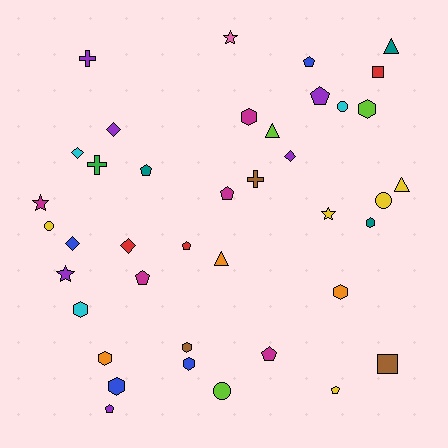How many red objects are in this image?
There are 3 red objects.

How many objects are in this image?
There are 40 objects.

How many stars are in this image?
There are 4 stars.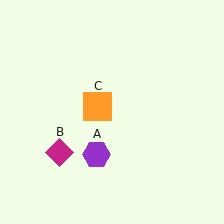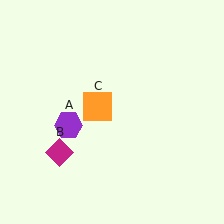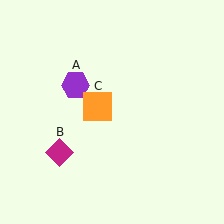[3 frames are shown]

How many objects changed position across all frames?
1 object changed position: purple hexagon (object A).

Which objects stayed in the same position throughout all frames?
Magenta diamond (object B) and orange square (object C) remained stationary.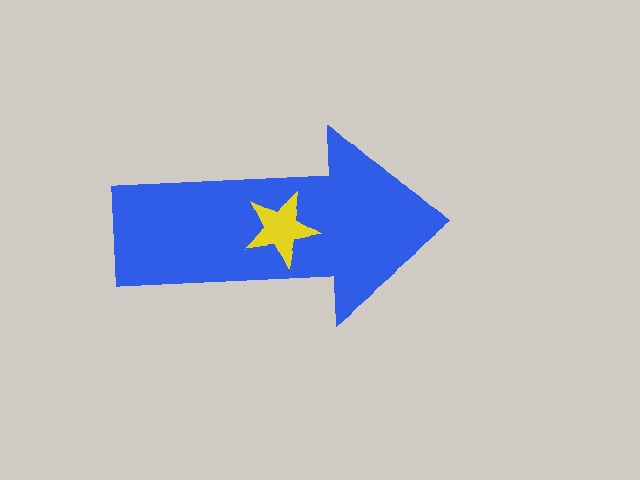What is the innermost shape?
The yellow star.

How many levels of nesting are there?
2.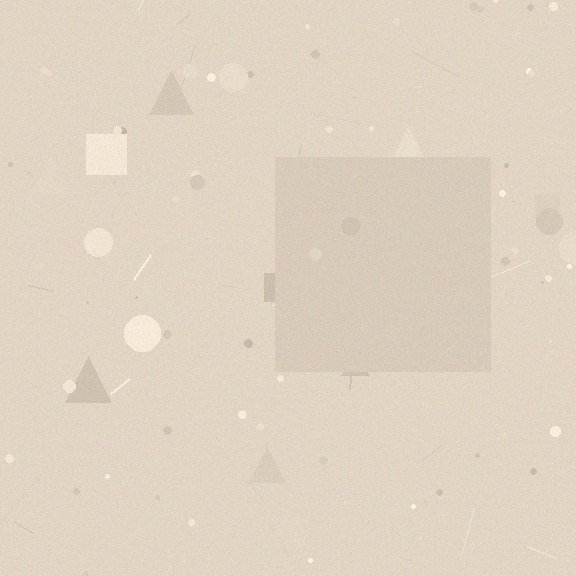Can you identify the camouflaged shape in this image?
The camouflaged shape is a square.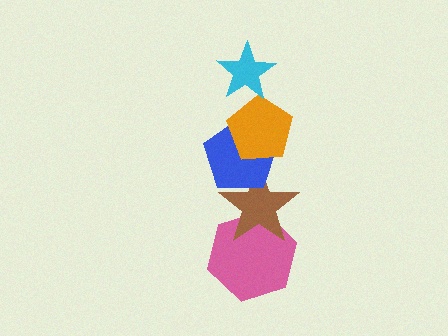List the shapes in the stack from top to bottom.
From top to bottom: the cyan star, the orange pentagon, the blue pentagon, the brown star, the pink hexagon.